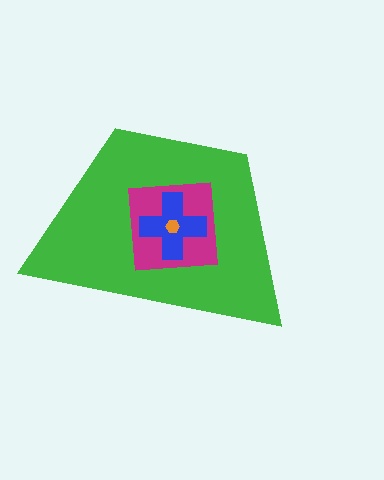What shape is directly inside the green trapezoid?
The magenta square.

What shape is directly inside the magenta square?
The blue cross.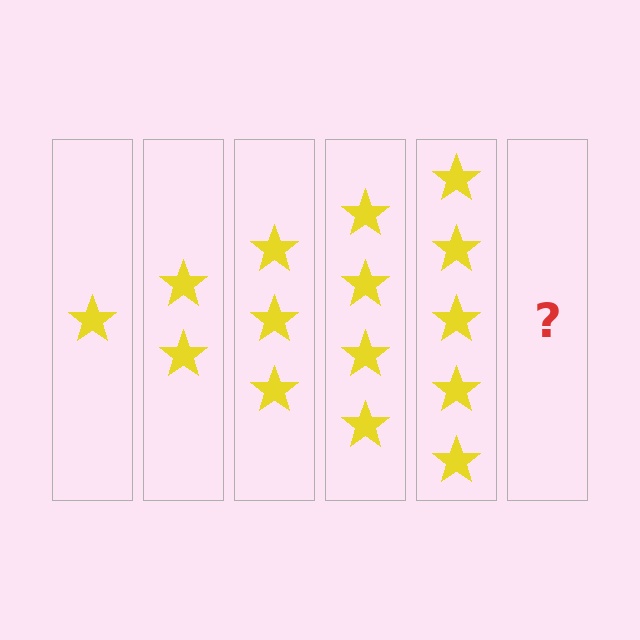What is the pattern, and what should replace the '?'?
The pattern is that each step adds one more star. The '?' should be 6 stars.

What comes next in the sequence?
The next element should be 6 stars.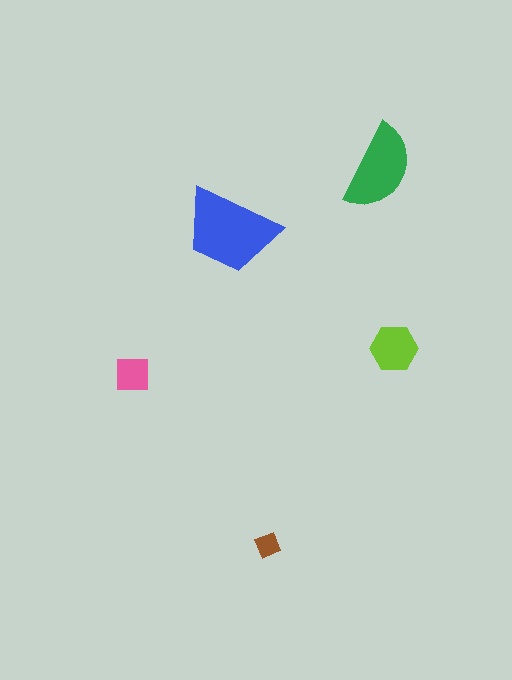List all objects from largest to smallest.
The blue trapezoid, the green semicircle, the lime hexagon, the pink square, the brown diamond.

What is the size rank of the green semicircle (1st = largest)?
2nd.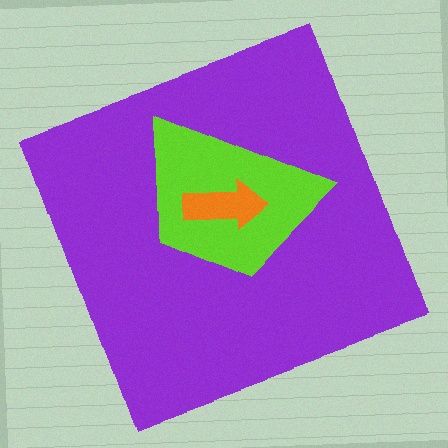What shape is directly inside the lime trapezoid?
The orange arrow.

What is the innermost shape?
The orange arrow.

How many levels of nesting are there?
3.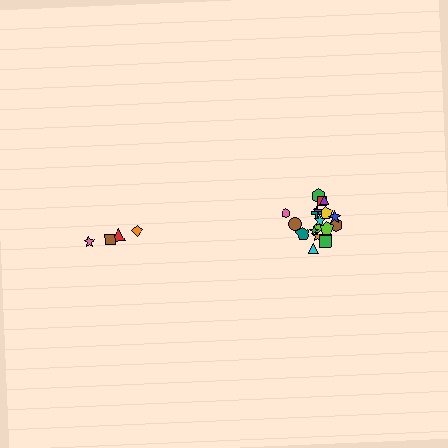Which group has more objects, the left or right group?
The right group.